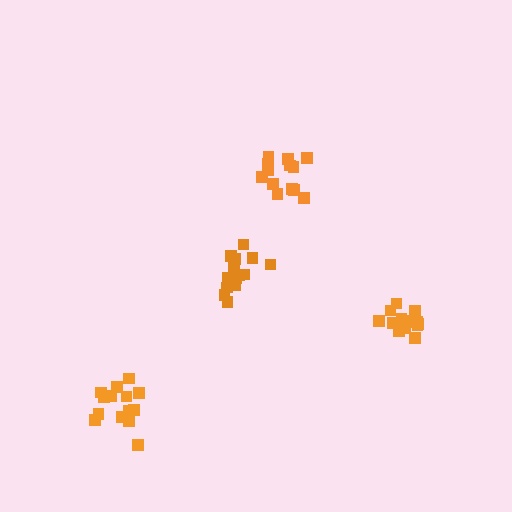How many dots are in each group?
Group 1: 13 dots, Group 2: 15 dots, Group 3: 14 dots, Group 4: 14 dots (56 total).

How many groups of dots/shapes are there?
There are 4 groups.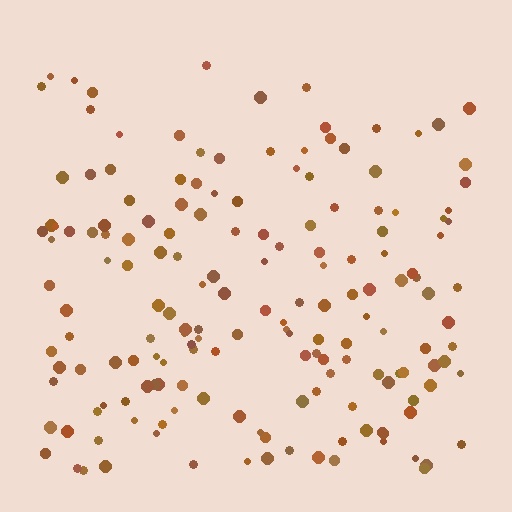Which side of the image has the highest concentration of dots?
The bottom.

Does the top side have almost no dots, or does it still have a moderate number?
Still a moderate number, just noticeably fewer than the bottom.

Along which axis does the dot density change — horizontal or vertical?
Vertical.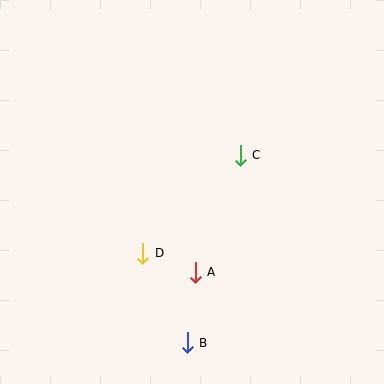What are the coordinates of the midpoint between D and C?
The midpoint between D and C is at (191, 204).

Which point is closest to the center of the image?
Point C at (240, 155) is closest to the center.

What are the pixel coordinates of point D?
Point D is at (143, 253).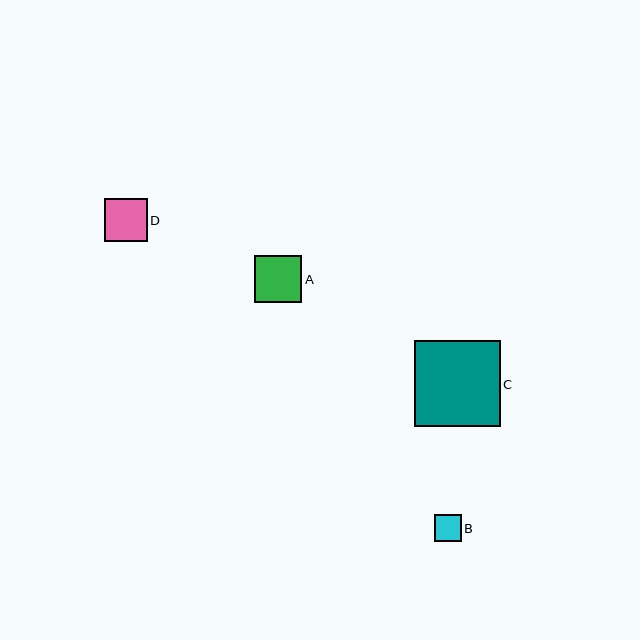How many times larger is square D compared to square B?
Square D is approximately 1.6 times the size of square B.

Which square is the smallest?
Square B is the smallest with a size of approximately 27 pixels.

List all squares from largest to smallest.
From largest to smallest: C, A, D, B.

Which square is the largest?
Square C is the largest with a size of approximately 86 pixels.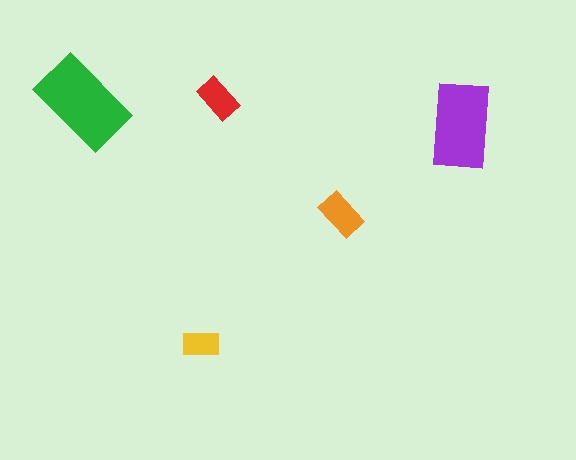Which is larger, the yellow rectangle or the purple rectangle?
The purple one.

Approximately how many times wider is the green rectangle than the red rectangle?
About 2 times wider.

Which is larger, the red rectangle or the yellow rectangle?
The red one.